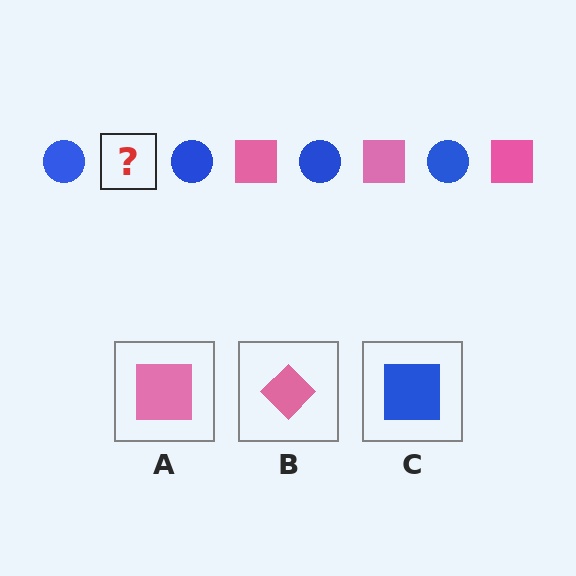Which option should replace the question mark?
Option A.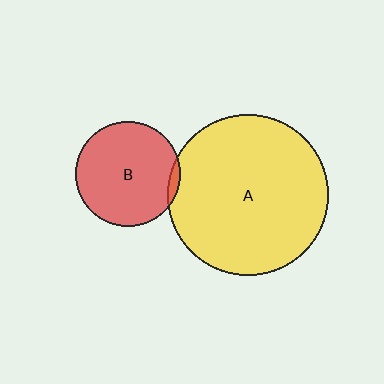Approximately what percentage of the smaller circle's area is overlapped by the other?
Approximately 5%.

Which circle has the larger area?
Circle A (yellow).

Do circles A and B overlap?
Yes.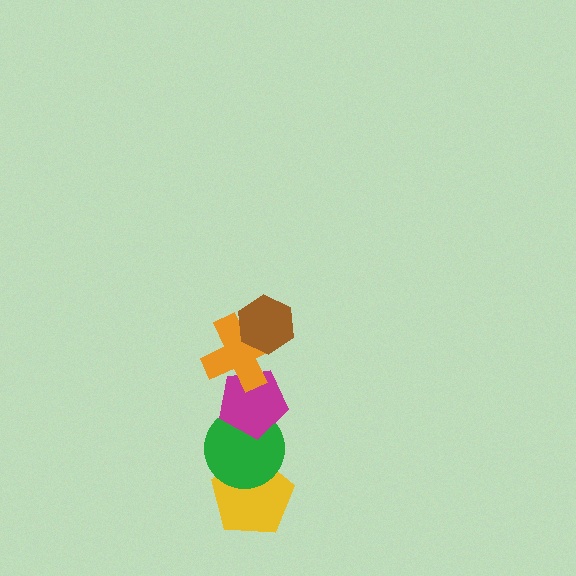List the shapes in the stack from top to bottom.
From top to bottom: the brown hexagon, the orange cross, the magenta pentagon, the green circle, the yellow pentagon.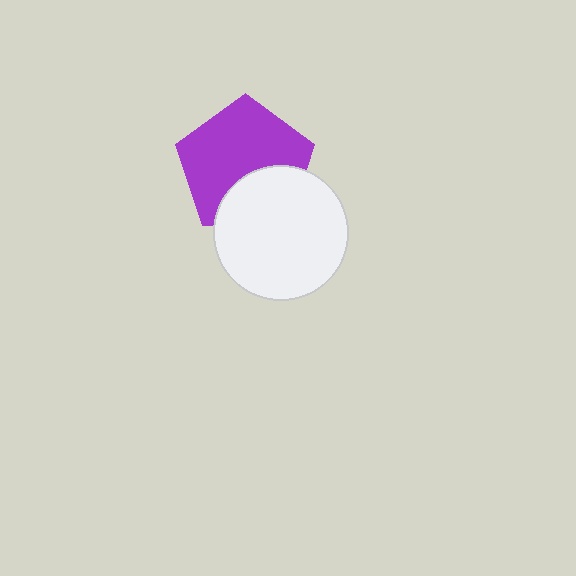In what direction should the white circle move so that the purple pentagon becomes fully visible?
The white circle should move down. That is the shortest direction to clear the overlap and leave the purple pentagon fully visible.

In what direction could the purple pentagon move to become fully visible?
The purple pentagon could move up. That would shift it out from behind the white circle entirely.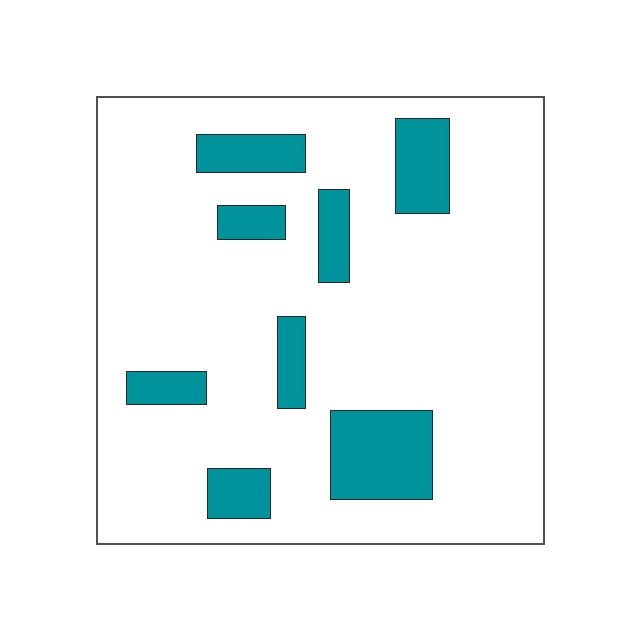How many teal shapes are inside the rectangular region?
8.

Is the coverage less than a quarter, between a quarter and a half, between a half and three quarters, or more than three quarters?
Less than a quarter.